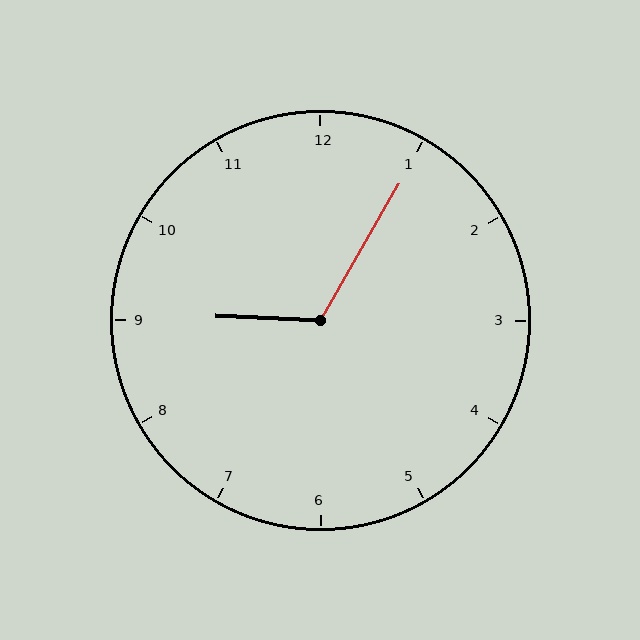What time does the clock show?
9:05.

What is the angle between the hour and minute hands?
Approximately 118 degrees.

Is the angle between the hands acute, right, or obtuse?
It is obtuse.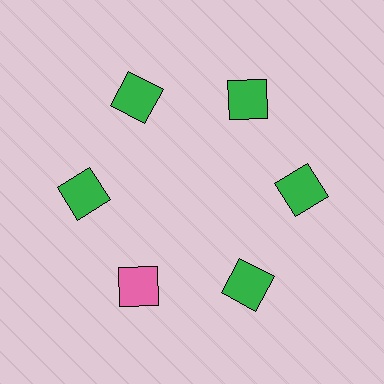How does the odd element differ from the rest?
It has a different color: pink instead of green.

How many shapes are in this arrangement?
There are 6 shapes arranged in a ring pattern.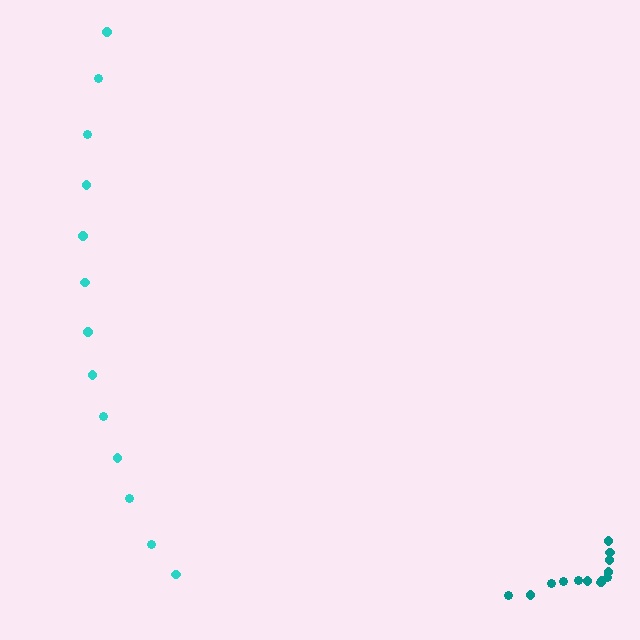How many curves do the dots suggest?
There are 2 distinct paths.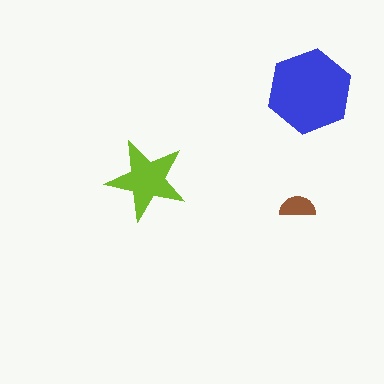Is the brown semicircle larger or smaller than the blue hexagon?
Smaller.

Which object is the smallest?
The brown semicircle.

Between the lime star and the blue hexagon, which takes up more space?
The blue hexagon.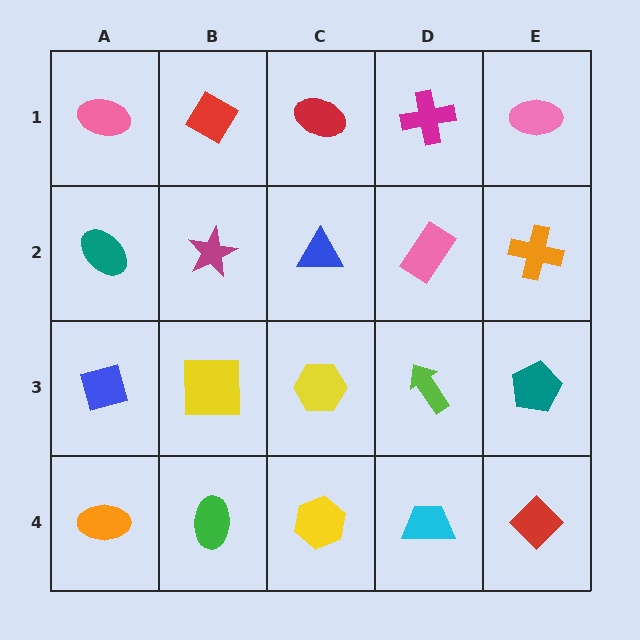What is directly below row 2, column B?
A yellow square.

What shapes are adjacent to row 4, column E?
A teal pentagon (row 3, column E), a cyan trapezoid (row 4, column D).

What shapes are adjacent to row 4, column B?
A yellow square (row 3, column B), an orange ellipse (row 4, column A), a yellow hexagon (row 4, column C).